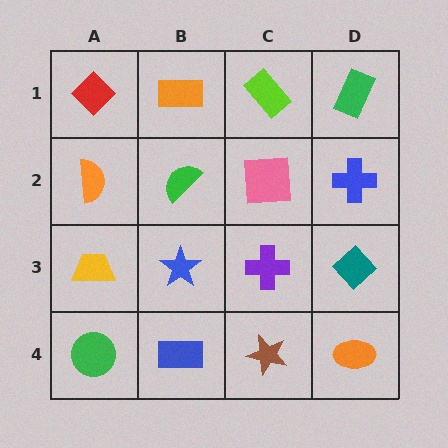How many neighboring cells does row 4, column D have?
2.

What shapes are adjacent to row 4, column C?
A purple cross (row 3, column C), a blue rectangle (row 4, column B), an orange ellipse (row 4, column D).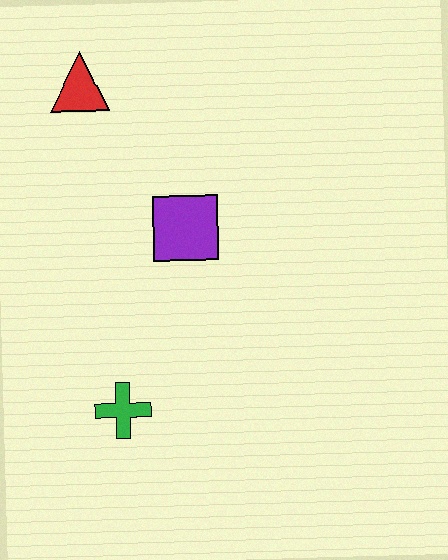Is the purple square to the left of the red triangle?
No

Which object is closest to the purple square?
The red triangle is closest to the purple square.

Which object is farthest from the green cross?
The red triangle is farthest from the green cross.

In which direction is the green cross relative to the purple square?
The green cross is below the purple square.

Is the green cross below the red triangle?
Yes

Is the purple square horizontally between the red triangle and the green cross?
No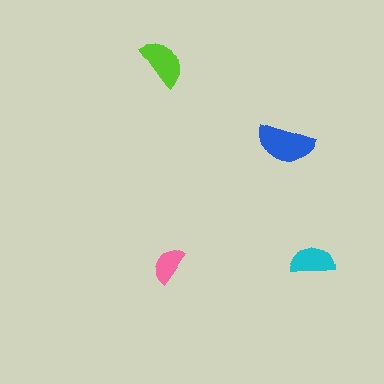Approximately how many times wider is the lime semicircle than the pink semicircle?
About 1.5 times wider.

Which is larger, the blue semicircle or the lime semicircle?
The blue one.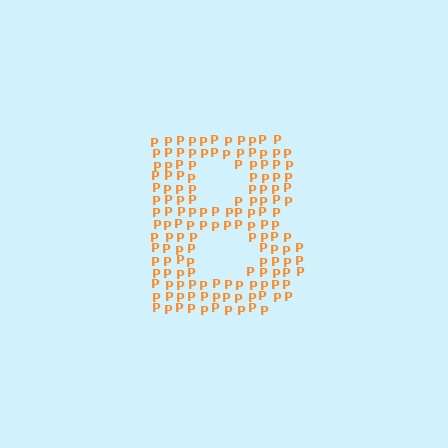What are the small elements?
The small elements are letter P's.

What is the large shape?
The large shape is the letter B.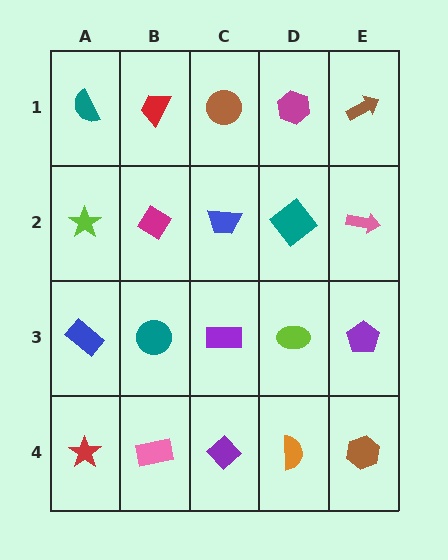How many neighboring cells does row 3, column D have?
4.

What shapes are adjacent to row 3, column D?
A teal diamond (row 2, column D), an orange semicircle (row 4, column D), a purple rectangle (row 3, column C), a purple pentagon (row 3, column E).